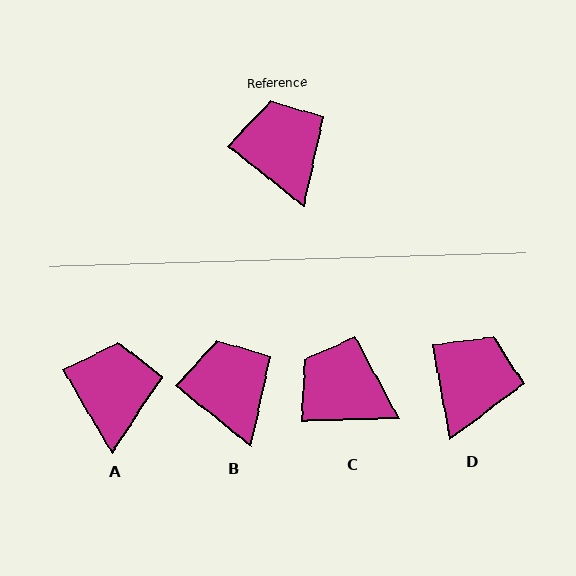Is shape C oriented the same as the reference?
No, it is off by about 40 degrees.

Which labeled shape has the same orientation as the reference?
B.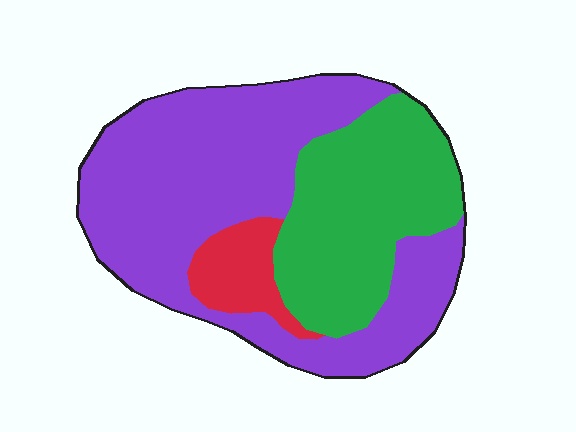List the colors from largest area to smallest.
From largest to smallest: purple, green, red.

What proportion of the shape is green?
Green covers around 35% of the shape.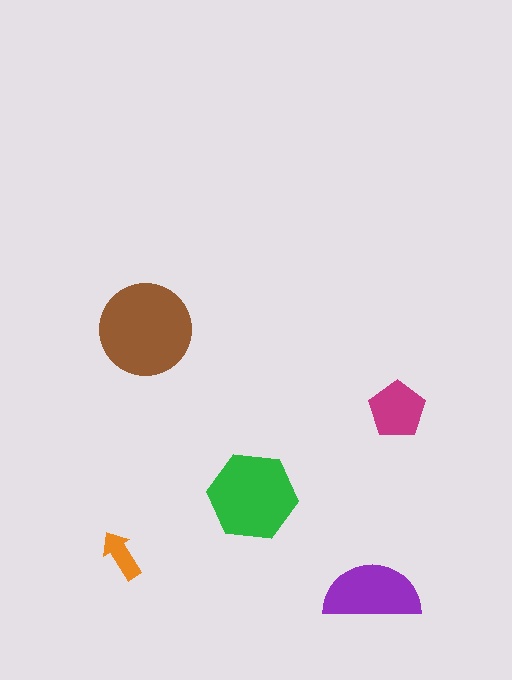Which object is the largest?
The brown circle.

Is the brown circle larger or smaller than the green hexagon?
Larger.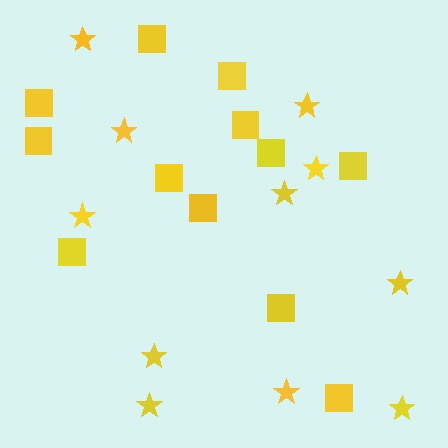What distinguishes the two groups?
There are 2 groups: one group of stars (11) and one group of squares (12).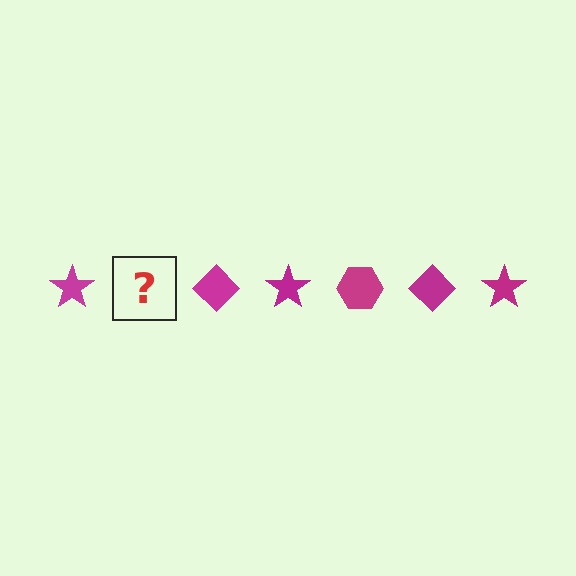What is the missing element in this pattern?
The missing element is a magenta hexagon.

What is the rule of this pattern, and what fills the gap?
The rule is that the pattern cycles through star, hexagon, diamond shapes in magenta. The gap should be filled with a magenta hexagon.